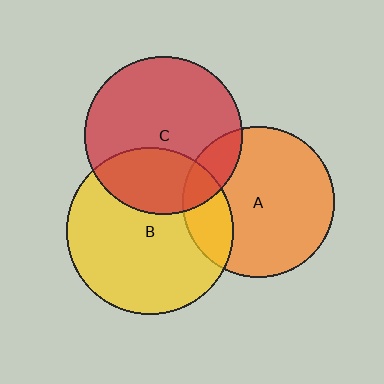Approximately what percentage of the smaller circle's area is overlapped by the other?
Approximately 30%.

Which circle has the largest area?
Circle B (yellow).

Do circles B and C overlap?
Yes.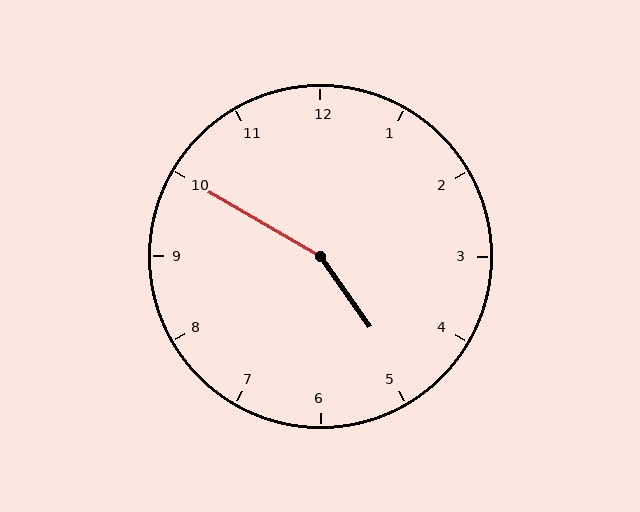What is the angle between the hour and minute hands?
Approximately 155 degrees.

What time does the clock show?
4:50.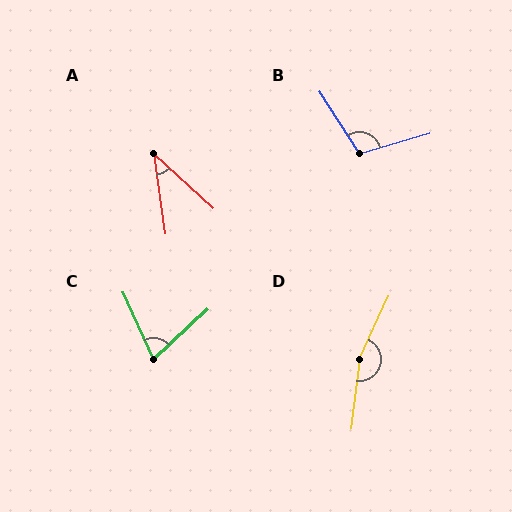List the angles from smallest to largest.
A (39°), C (71°), B (107°), D (162°).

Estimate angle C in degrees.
Approximately 71 degrees.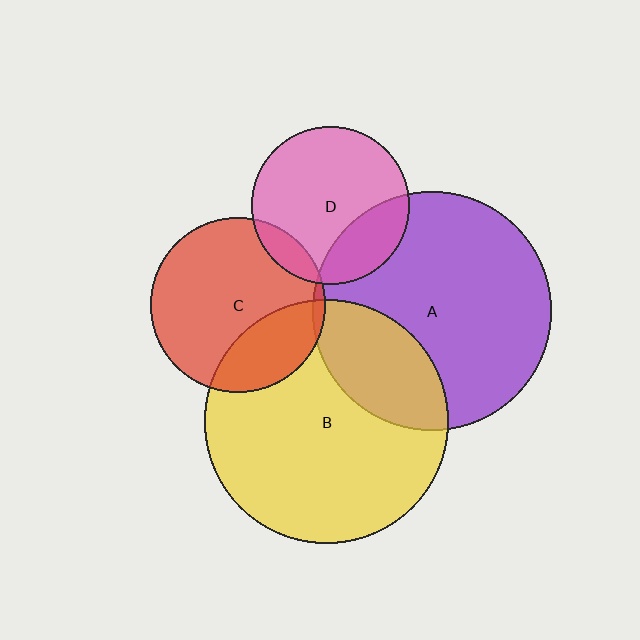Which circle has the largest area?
Circle B (yellow).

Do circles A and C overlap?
Yes.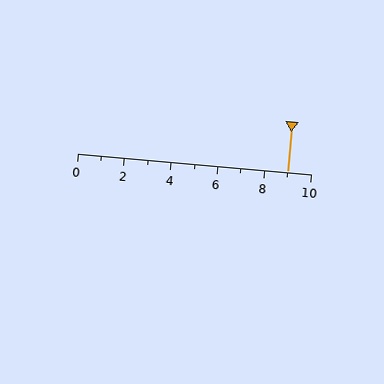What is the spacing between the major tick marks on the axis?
The major ticks are spaced 2 apart.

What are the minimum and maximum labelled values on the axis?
The axis runs from 0 to 10.